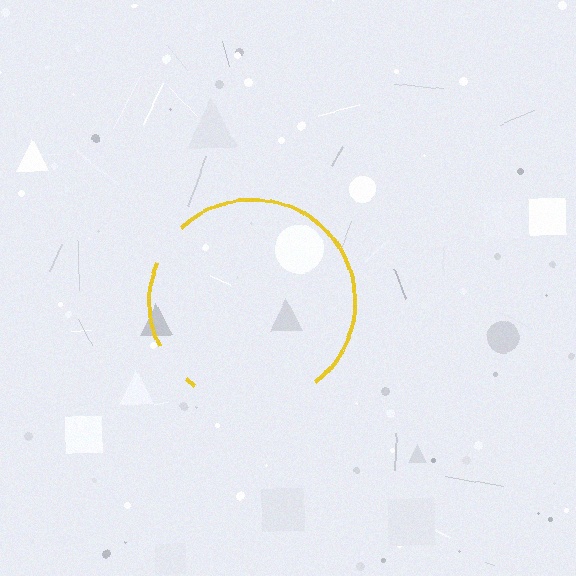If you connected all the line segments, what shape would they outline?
They would outline a circle.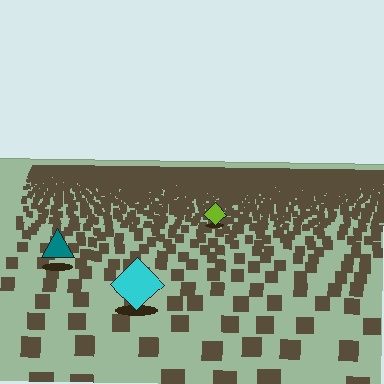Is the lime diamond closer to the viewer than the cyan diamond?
No. The cyan diamond is closer — you can tell from the texture gradient: the ground texture is coarser near it.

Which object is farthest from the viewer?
The lime diamond is farthest from the viewer. It appears smaller and the ground texture around it is denser.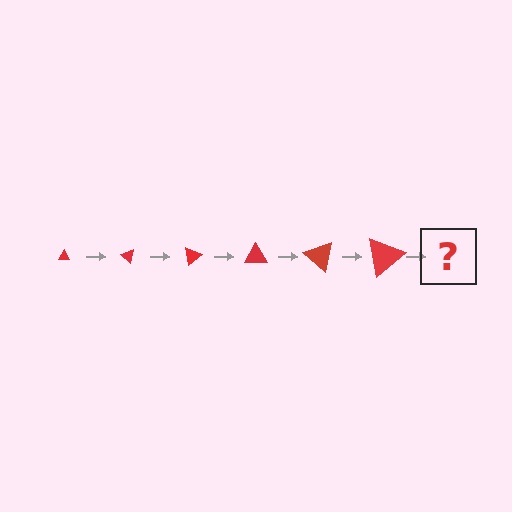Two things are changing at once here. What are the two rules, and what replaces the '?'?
The two rules are that the triangle grows larger each step and it rotates 40 degrees each step. The '?' should be a triangle, larger than the previous one and rotated 240 degrees from the start.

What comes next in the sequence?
The next element should be a triangle, larger than the previous one and rotated 240 degrees from the start.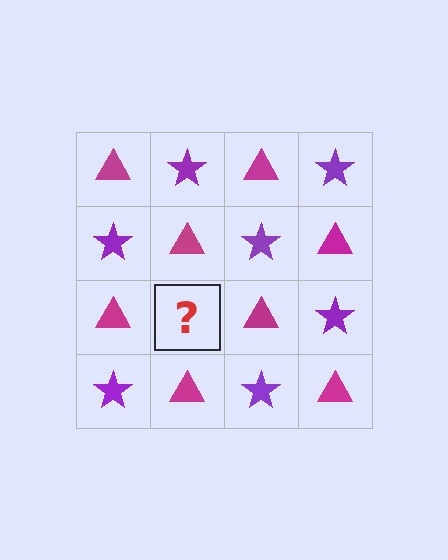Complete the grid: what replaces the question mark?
The question mark should be replaced with a purple star.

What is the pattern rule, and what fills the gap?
The rule is that it alternates magenta triangle and purple star in a checkerboard pattern. The gap should be filled with a purple star.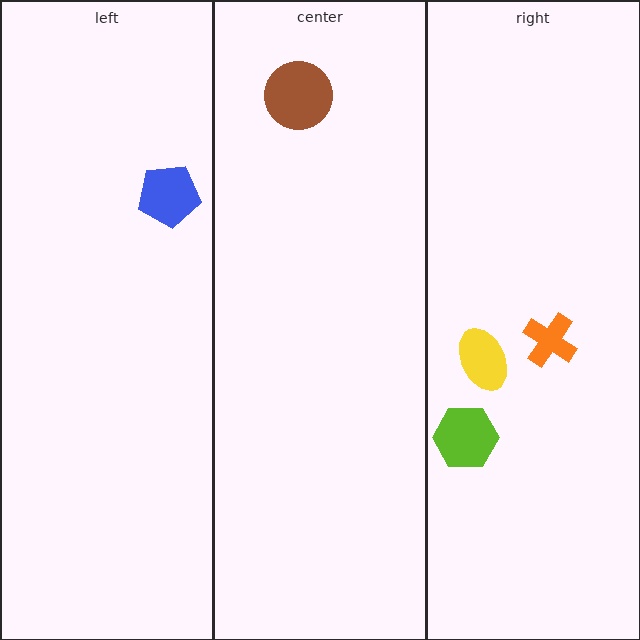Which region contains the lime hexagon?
The right region.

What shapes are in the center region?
The brown circle.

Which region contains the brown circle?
The center region.